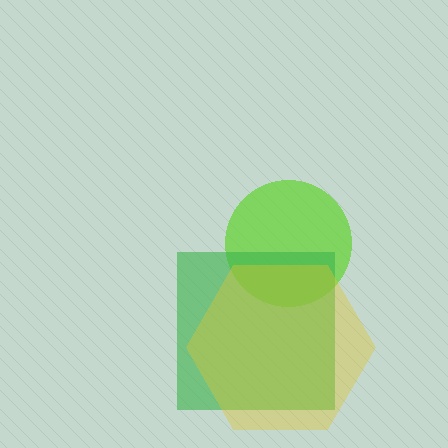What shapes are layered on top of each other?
The layered shapes are: a lime circle, a green square, a yellow hexagon.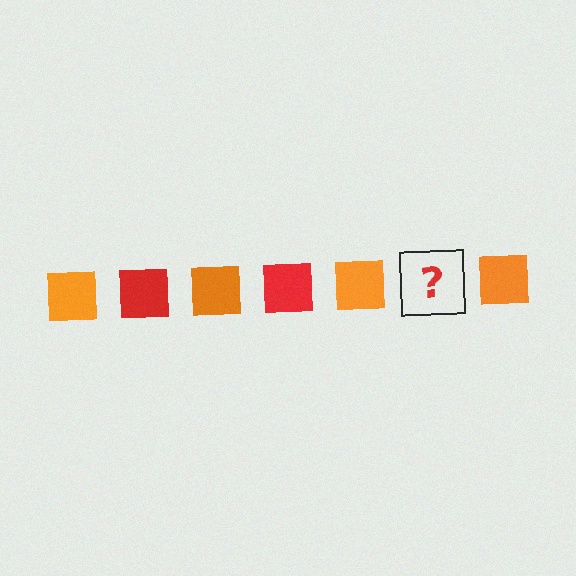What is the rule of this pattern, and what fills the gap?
The rule is that the pattern cycles through orange, red squares. The gap should be filled with a red square.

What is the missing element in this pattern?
The missing element is a red square.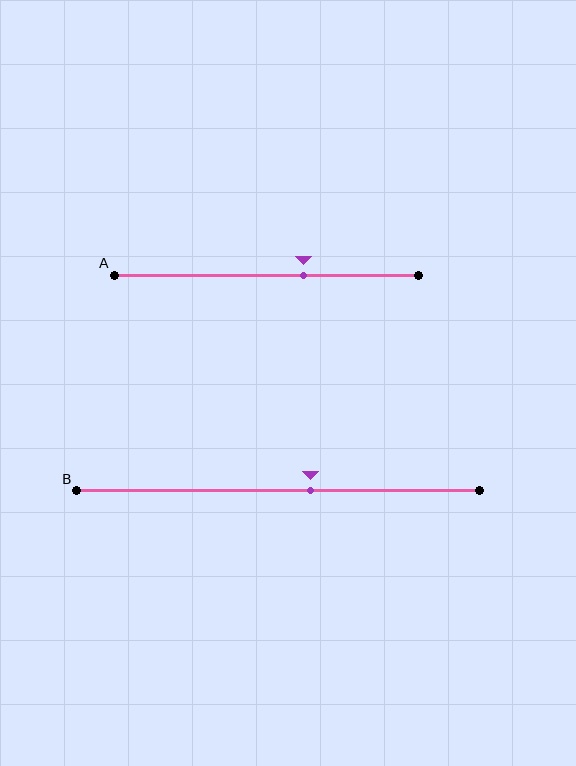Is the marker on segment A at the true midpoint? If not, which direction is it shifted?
No, the marker on segment A is shifted to the right by about 12% of the segment length.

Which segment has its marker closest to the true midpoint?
Segment B has its marker closest to the true midpoint.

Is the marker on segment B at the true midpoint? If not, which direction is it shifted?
No, the marker on segment B is shifted to the right by about 8% of the segment length.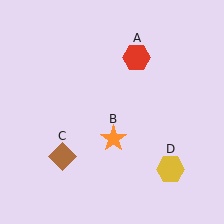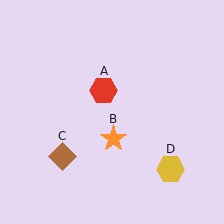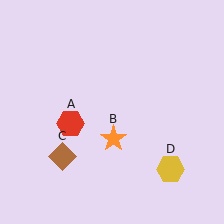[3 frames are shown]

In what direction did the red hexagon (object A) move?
The red hexagon (object A) moved down and to the left.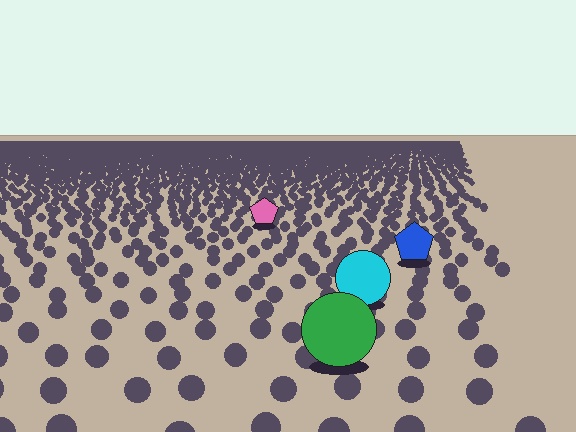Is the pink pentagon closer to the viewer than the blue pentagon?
No. The blue pentagon is closer — you can tell from the texture gradient: the ground texture is coarser near it.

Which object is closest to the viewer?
The green circle is closest. The texture marks near it are larger and more spread out.